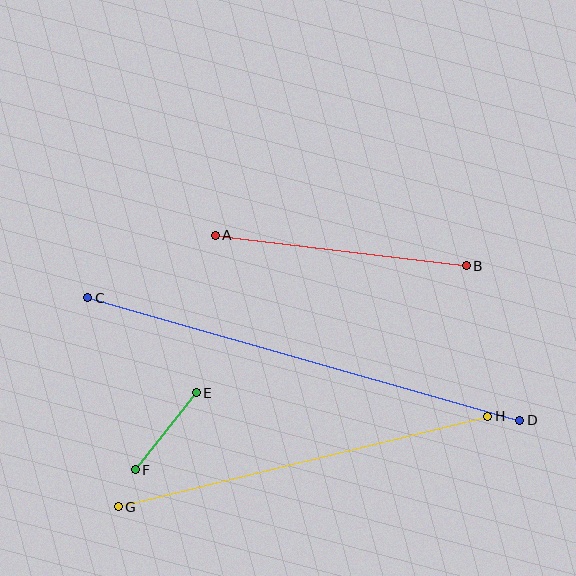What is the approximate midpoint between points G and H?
The midpoint is at approximately (303, 461) pixels.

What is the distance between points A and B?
The distance is approximately 253 pixels.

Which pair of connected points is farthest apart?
Points C and D are farthest apart.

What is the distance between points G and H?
The distance is approximately 380 pixels.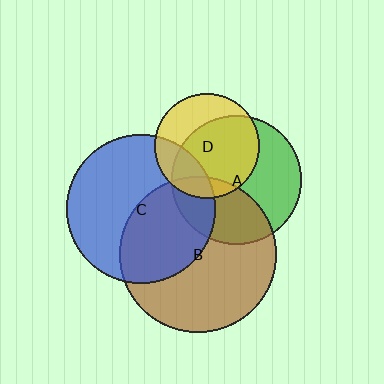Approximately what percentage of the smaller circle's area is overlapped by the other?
Approximately 25%.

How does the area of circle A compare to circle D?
Approximately 1.5 times.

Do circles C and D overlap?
Yes.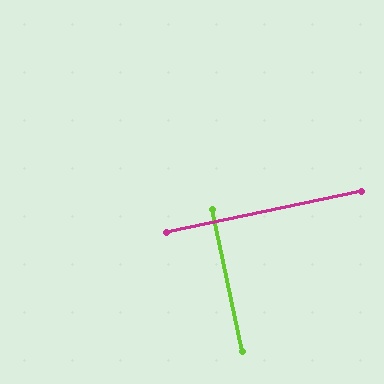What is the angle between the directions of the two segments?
Approximately 90 degrees.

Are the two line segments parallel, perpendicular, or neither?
Perpendicular — they meet at approximately 90°.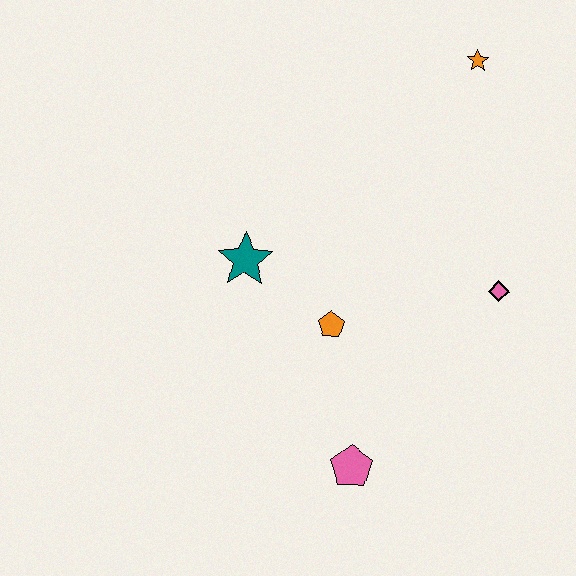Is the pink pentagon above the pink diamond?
No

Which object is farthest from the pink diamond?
The teal star is farthest from the pink diamond.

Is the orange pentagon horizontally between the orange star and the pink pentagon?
No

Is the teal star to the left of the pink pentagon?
Yes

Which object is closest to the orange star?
The pink diamond is closest to the orange star.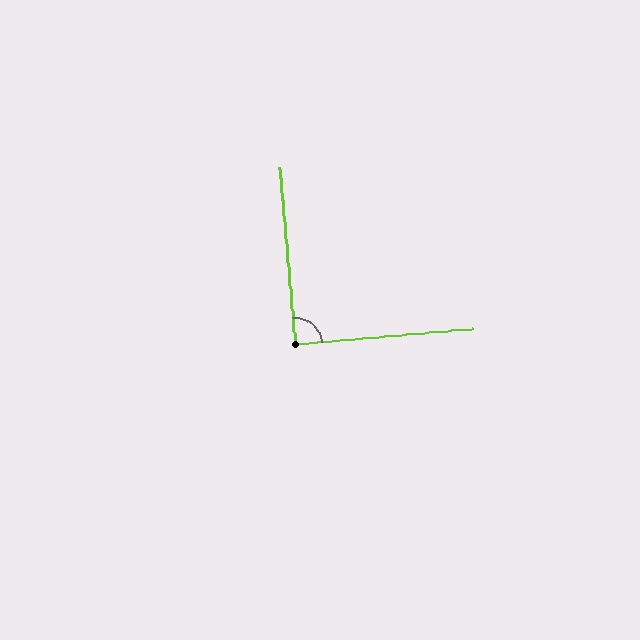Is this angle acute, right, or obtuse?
It is approximately a right angle.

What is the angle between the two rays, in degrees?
Approximately 90 degrees.